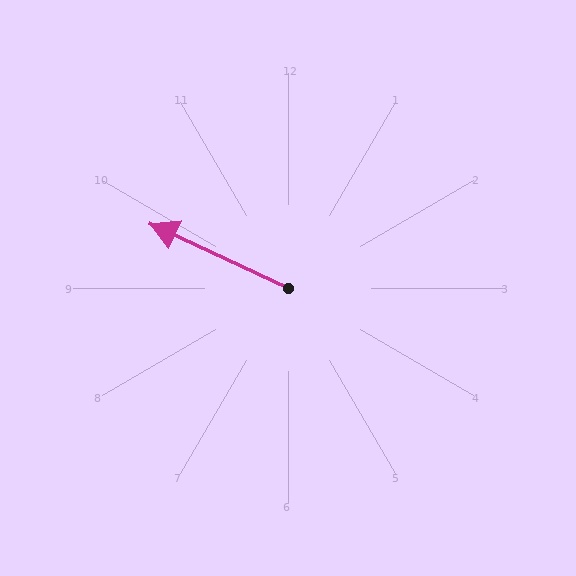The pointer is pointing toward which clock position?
Roughly 10 o'clock.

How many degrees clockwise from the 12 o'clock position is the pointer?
Approximately 295 degrees.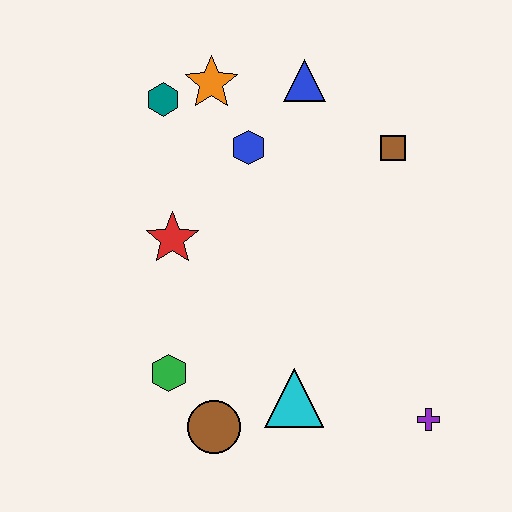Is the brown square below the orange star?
Yes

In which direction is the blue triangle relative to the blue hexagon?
The blue triangle is above the blue hexagon.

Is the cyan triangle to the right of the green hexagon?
Yes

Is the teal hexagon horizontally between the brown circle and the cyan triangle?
No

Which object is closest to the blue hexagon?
The orange star is closest to the blue hexagon.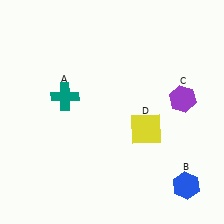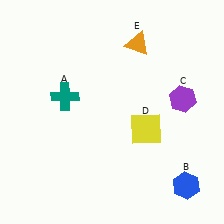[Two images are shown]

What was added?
An orange triangle (E) was added in Image 2.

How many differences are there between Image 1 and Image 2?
There is 1 difference between the two images.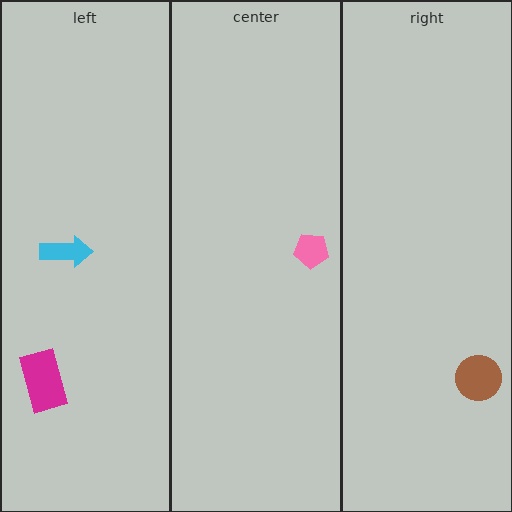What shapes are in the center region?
The pink pentagon.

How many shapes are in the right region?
1.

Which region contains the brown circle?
The right region.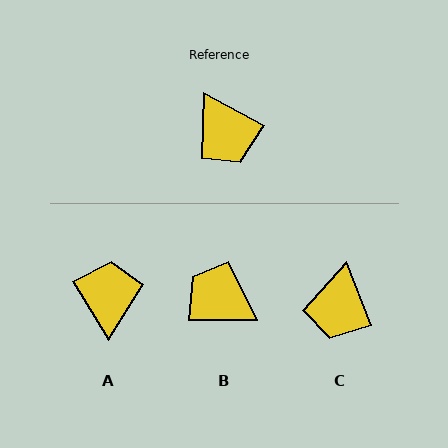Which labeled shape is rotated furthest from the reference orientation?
B, about 152 degrees away.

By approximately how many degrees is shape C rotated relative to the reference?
Approximately 40 degrees clockwise.